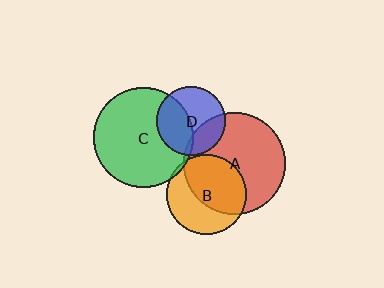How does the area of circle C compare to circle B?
Approximately 1.6 times.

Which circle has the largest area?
Circle A (red).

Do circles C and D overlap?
Yes.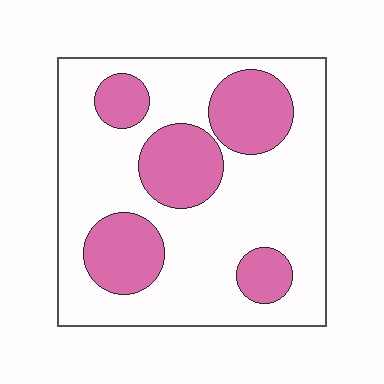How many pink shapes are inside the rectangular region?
5.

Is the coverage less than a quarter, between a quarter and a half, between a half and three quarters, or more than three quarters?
Between a quarter and a half.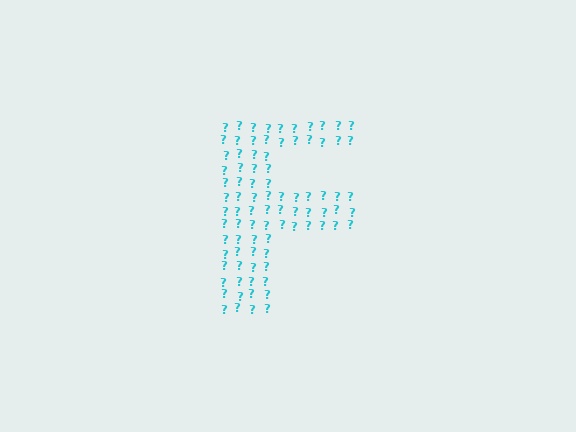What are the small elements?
The small elements are question marks.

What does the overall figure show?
The overall figure shows the letter F.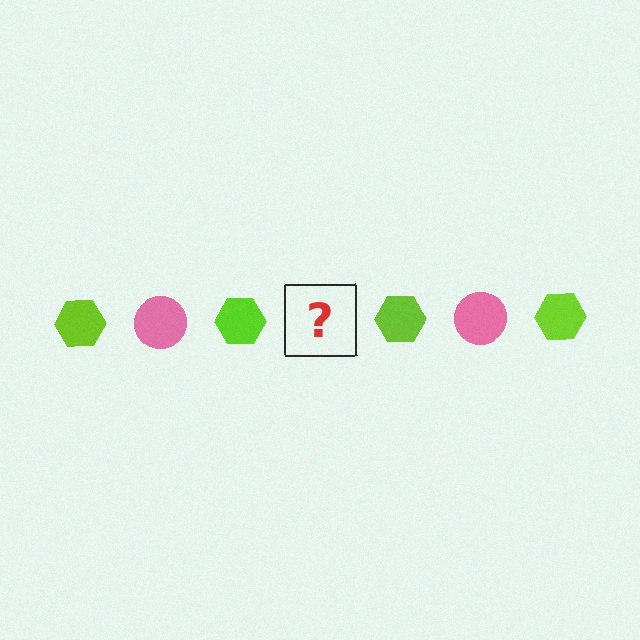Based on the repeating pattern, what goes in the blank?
The blank should be a pink circle.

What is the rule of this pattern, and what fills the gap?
The rule is that the pattern alternates between lime hexagon and pink circle. The gap should be filled with a pink circle.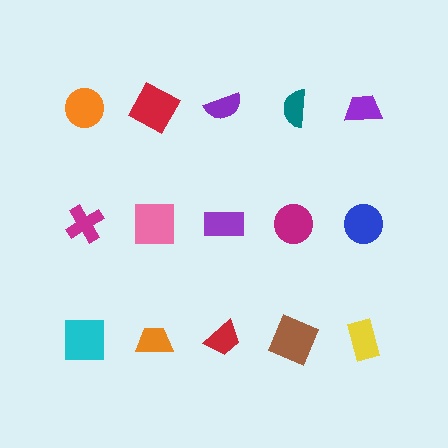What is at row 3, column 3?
A red trapezoid.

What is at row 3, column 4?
A brown square.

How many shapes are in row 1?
5 shapes.